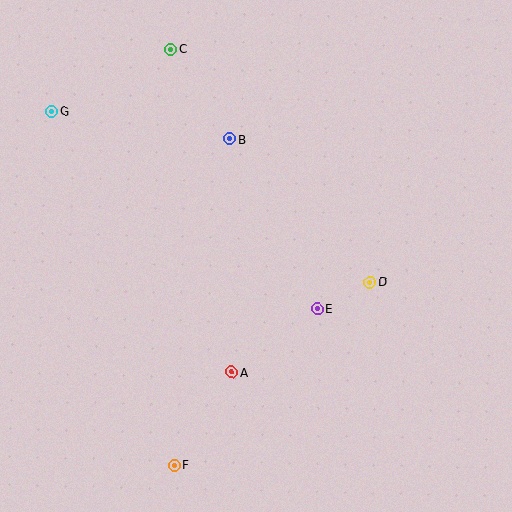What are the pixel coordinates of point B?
Point B is at (229, 139).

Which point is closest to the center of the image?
Point E at (317, 309) is closest to the center.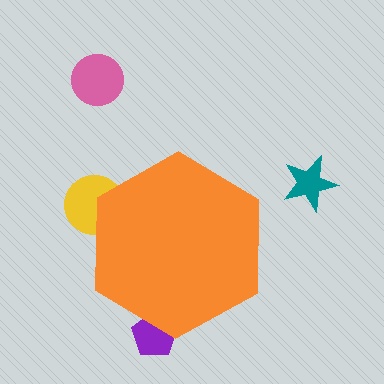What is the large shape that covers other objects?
An orange hexagon.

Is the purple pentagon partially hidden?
Yes, the purple pentagon is partially hidden behind the orange hexagon.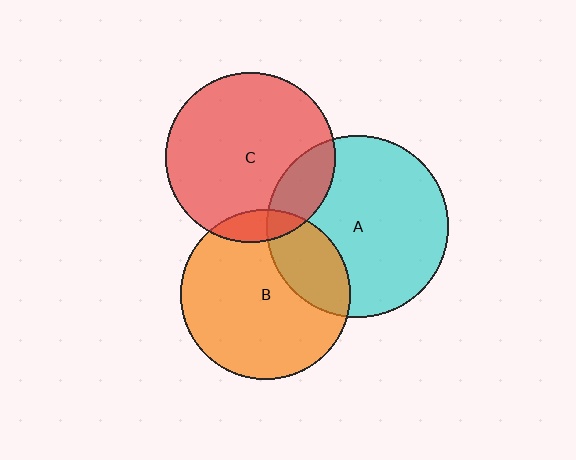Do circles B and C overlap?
Yes.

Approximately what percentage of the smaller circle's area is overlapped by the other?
Approximately 10%.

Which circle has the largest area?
Circle A (cyan).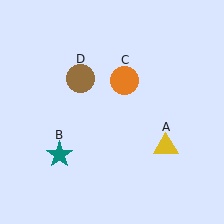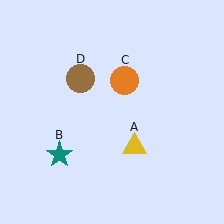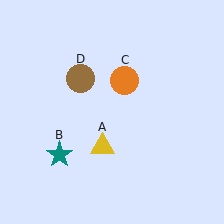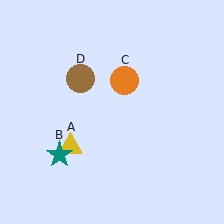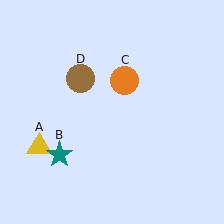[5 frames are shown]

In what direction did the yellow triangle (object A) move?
The yellow triangle (object A) moved left.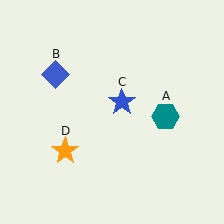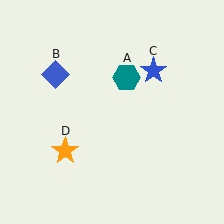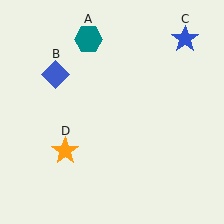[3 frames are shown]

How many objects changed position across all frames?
2 objects changed position: teal hexagon (object A), blue star (object C).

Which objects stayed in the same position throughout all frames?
Blue diamond (object B) and orange star (object D) remained stationary.